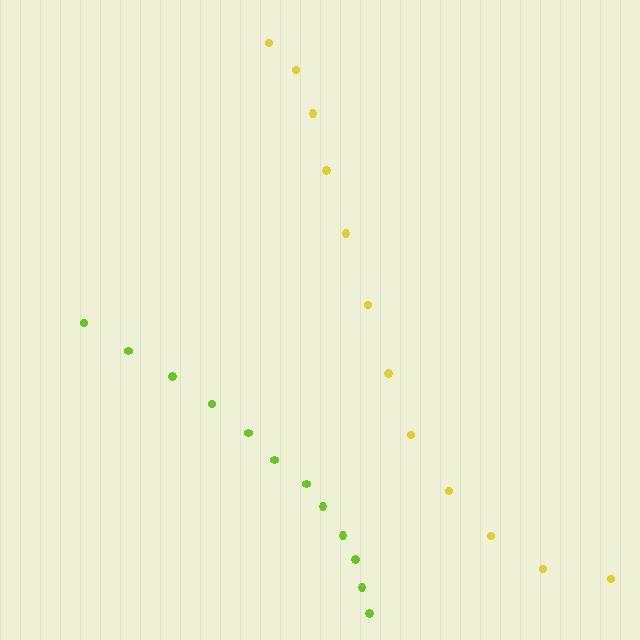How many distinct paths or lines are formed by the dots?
There are 2 distinct paths.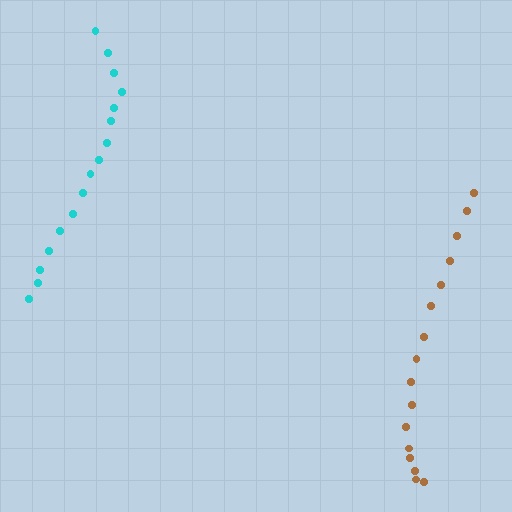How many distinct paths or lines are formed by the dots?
There are 2 distinct paths.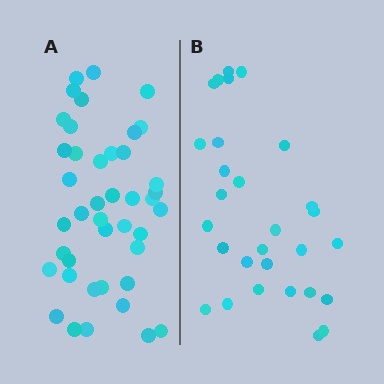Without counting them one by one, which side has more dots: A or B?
Region A (the left region) has more dots.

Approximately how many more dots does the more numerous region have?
Region A has approximately 15 more dots than region B.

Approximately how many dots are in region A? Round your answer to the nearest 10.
About 40 dots. (The exact count is 42, which rounds to 40.)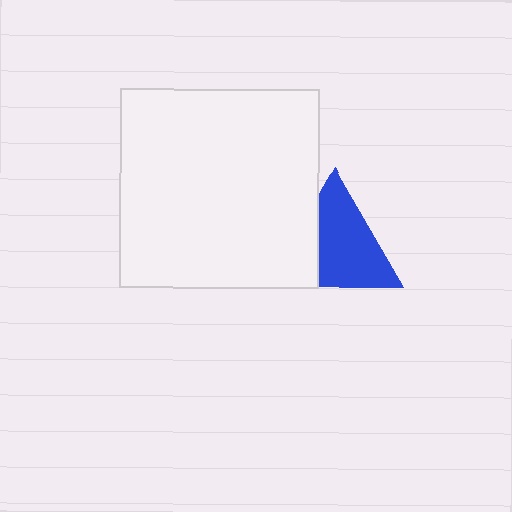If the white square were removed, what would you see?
You would see the complete blue triangle.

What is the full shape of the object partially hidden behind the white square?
The partially hidden object is a blue triangle.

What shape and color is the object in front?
The object in front is a white square.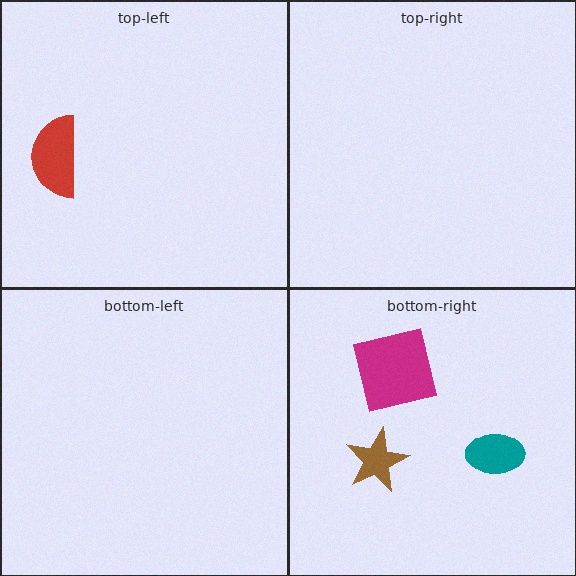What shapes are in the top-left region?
The red semicircle.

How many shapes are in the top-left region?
1.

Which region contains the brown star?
The bottom-right region.